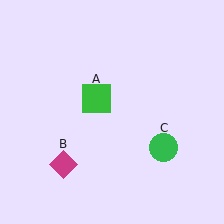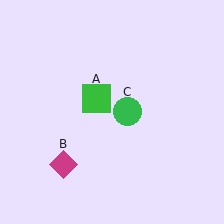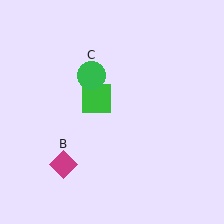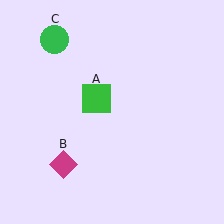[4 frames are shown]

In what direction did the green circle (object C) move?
The green circle (object C) moved up and to the left.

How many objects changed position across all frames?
1 object changed position: green circle (object C).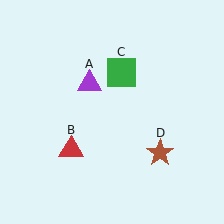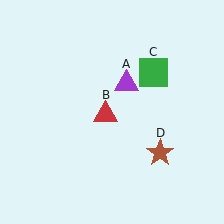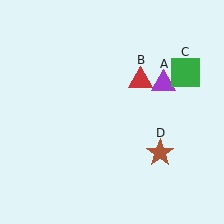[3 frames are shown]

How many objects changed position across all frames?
3 objects changed position: purple triangle (object A), red triangle (object B), green square (object C).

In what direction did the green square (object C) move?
The green square (object C) moved right.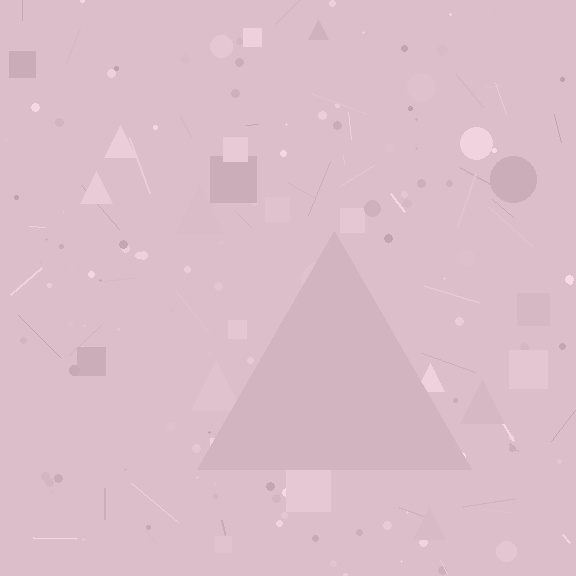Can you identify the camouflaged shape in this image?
The camouflaged shape is a triangle.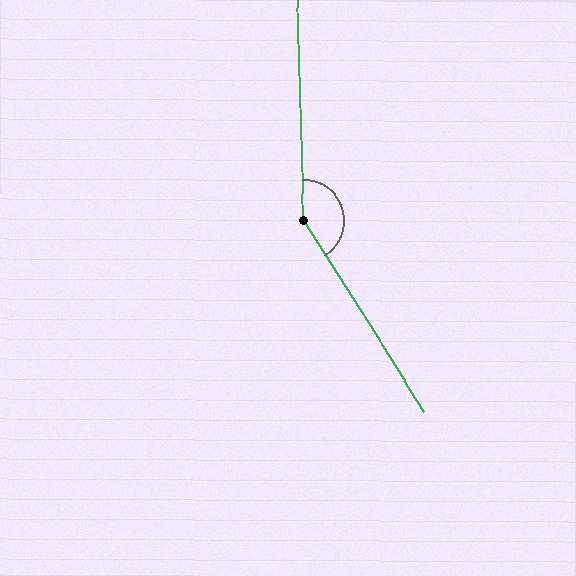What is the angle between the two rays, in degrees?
Approximately 149 degrees.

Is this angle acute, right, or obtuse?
It is obtuse.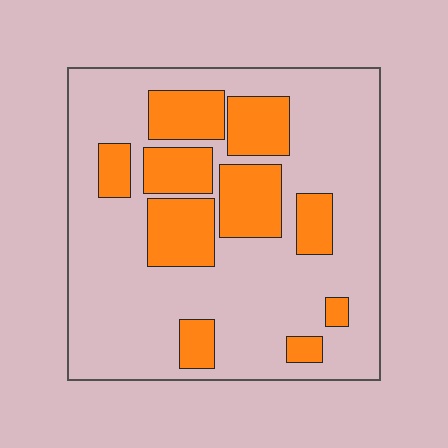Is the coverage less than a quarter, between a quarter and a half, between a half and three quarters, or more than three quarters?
Between a quarter and a half.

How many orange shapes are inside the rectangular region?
10.